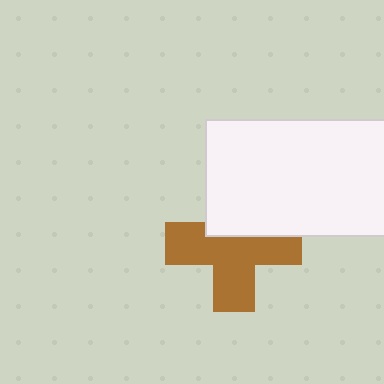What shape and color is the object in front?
The object in front is a white rectangle.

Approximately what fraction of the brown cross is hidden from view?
Roughly 35% of the brown cross is hidden behind the white rectangle.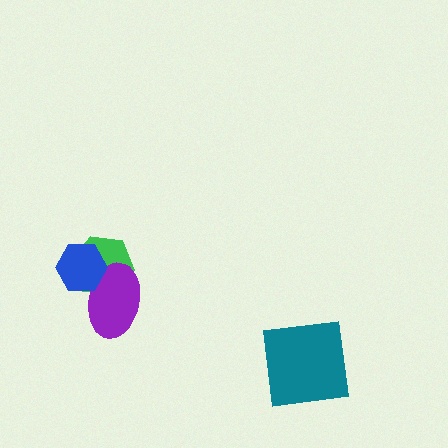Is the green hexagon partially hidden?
Yes, it is partially covered by another shape.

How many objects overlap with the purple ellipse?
2 objects overlap with the purple ellipse.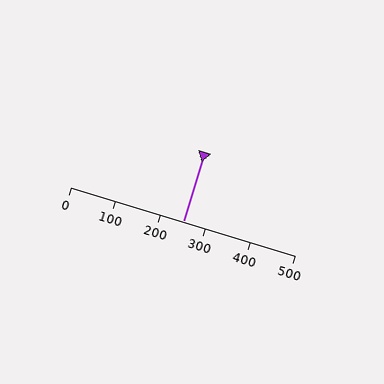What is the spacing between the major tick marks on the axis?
The major ticks are spaced 100 apart.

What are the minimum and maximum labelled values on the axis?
The axis runs from 0 to 500.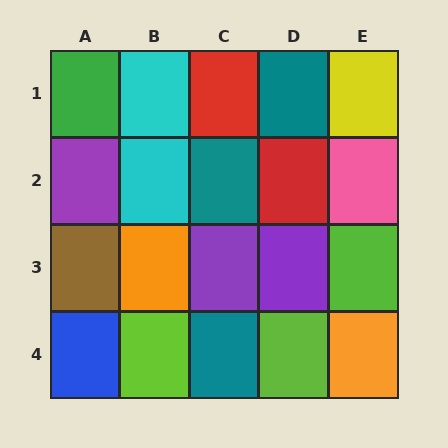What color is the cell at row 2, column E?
Pink.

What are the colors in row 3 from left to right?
Brown, orange, purple, purple, lime.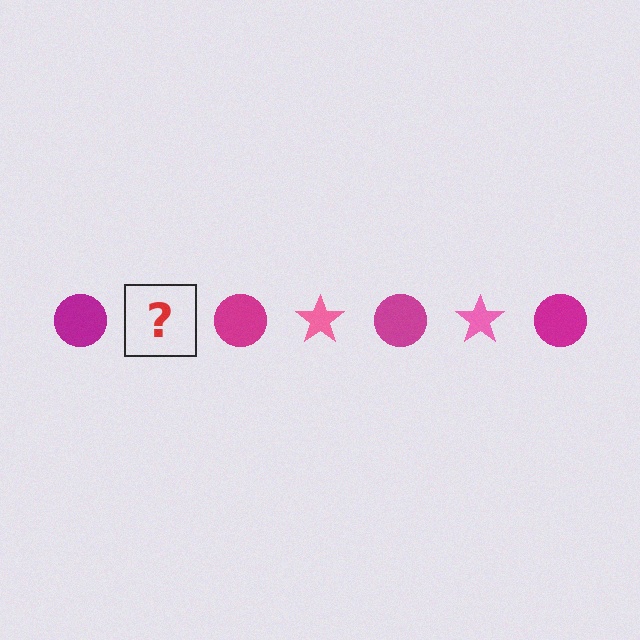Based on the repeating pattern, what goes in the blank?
The blank should be a pink star.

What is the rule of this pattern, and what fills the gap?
The rule is that the pattern alternates between magenta circle and pink star. The gap should be filled with a pink star.